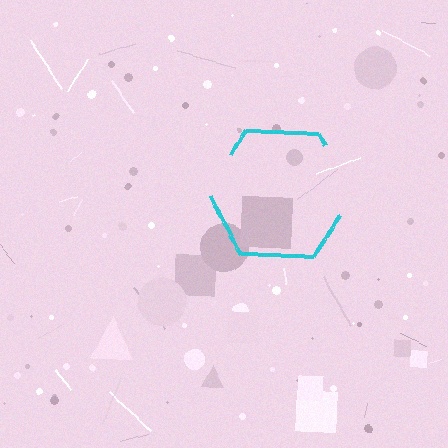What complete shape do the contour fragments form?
The contour fragments form a hexagon.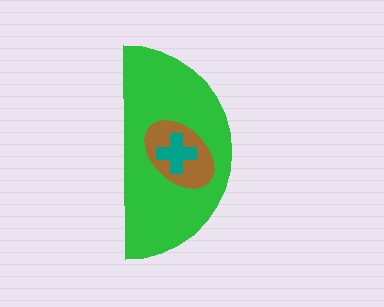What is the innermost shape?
The teal cross.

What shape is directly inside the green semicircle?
The brown ellipse.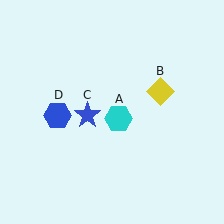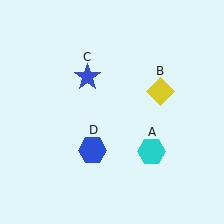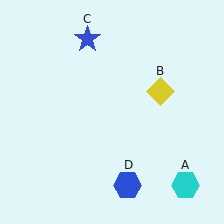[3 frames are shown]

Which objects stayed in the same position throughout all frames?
Yellow diamond (object B) remained stationary.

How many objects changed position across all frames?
3 objects changed position: cyan hexagon (object A), blue star (object C), blue hexagon (object D).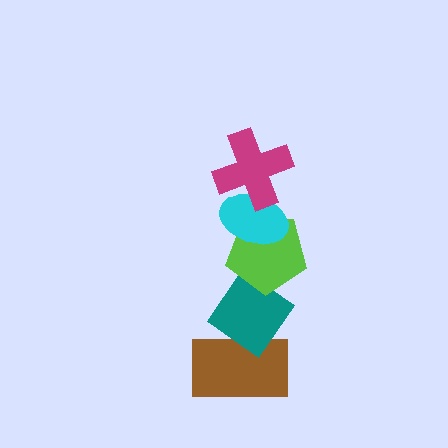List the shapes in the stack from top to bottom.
From top to bottom: the magenta cross, the cyan ellipse, the lime pentagon, the teal diamond, the brown rectangle.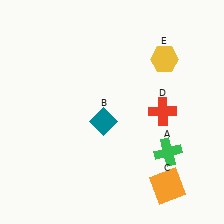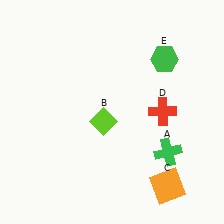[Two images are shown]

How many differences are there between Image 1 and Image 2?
There are 2 differences between the two images.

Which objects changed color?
B changed from teal to lime. E changed from yellow to green.